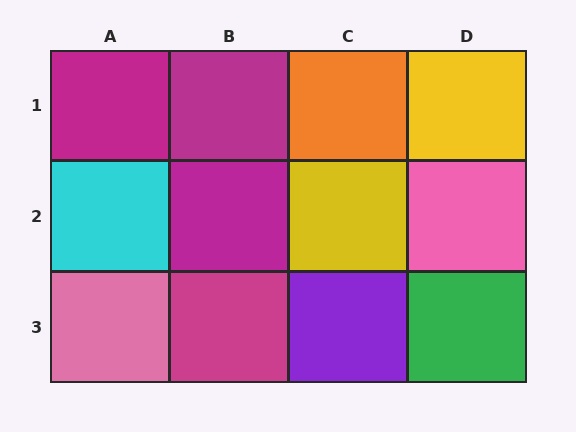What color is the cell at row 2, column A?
Cyan.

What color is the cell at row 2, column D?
Pink.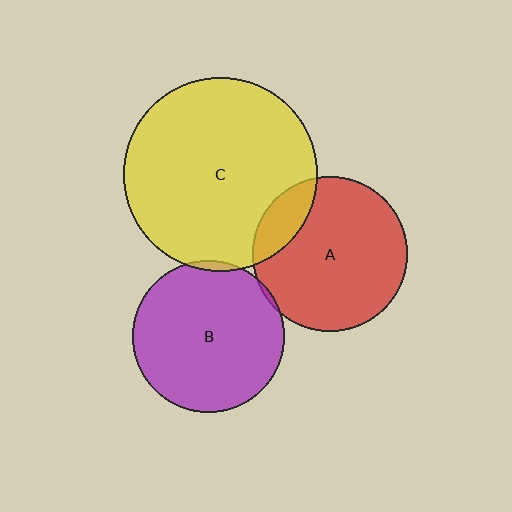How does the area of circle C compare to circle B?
Approximately 1.6 times.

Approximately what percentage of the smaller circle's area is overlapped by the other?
Approximately 5%.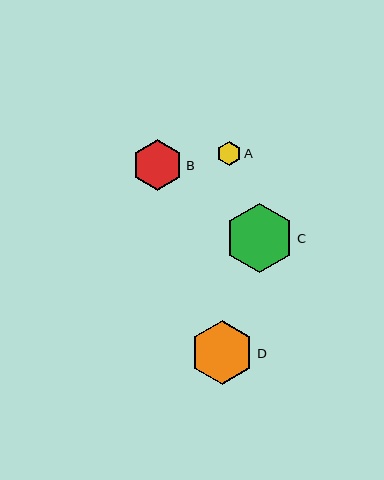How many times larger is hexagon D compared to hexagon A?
Hexagon D is approximately 2.7 times the size of hexagon A.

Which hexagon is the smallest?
Hexagon A is the smallest with a size of approximately 24 pixels.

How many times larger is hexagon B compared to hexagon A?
Hexagon B is approximately 2.1 times the size of hexagon A.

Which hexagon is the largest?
Hexagon C is the largest with a size of approximately 69 pixels.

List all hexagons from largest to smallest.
From largest to smallest: C, D, B, A.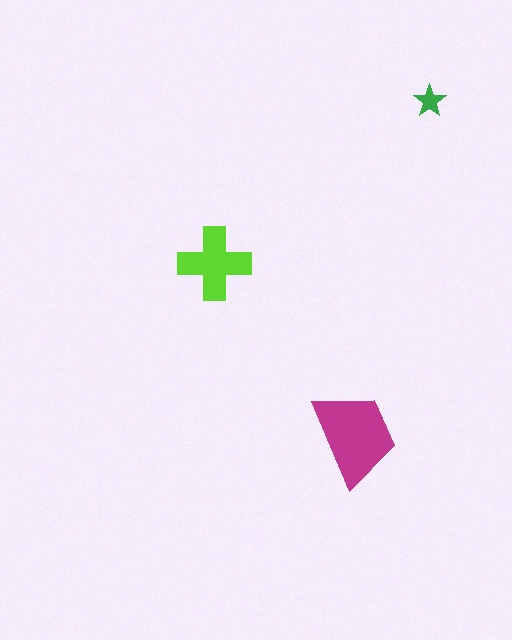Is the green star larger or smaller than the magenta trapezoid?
Smaller.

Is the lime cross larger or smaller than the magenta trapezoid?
Smaller.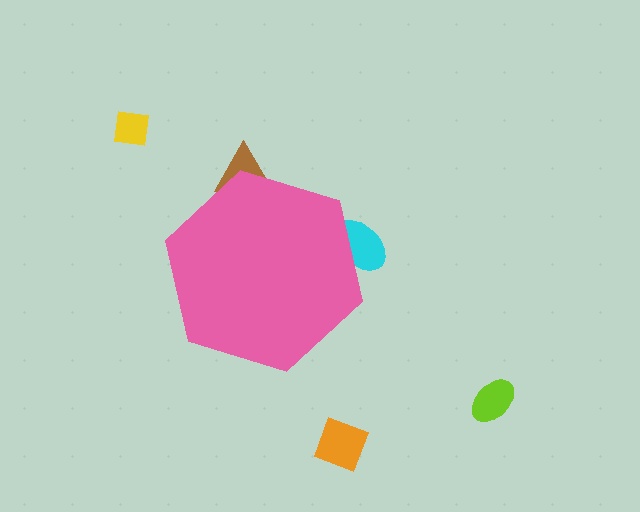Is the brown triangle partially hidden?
Yes, the brown triangle is partially hidden behind the pink hexagon.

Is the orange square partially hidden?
No, the orange square is fully visible.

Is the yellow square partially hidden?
No, the yellow square is fully visible.